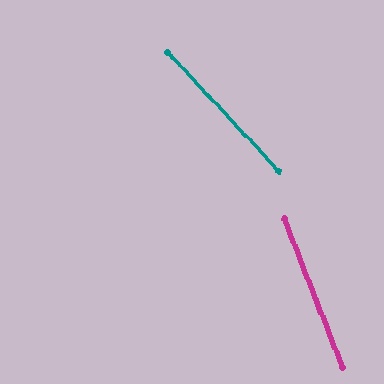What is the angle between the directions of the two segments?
Approximately 22 degrees.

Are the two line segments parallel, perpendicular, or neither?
Neither parallel nor perpendicular — they differ by about 22°.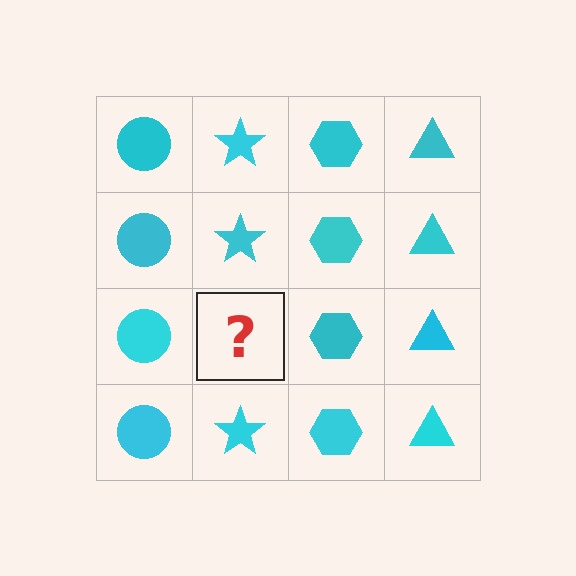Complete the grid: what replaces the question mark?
The question mark should be replaced with a cyan star.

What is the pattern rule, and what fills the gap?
The rule is that each column has a consistent shape. The gap should be filled with a cyan star.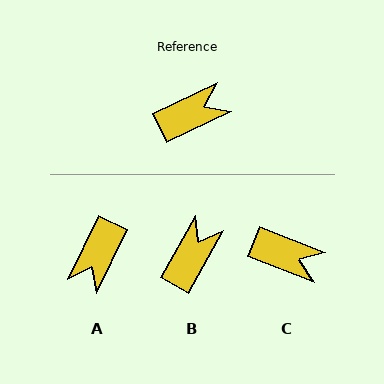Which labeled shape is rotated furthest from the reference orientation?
A, about 141 degrees away.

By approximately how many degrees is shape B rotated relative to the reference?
Approximately 36 degrees counter-clockwise.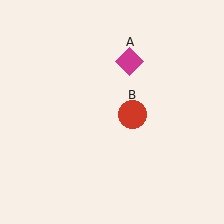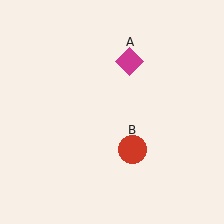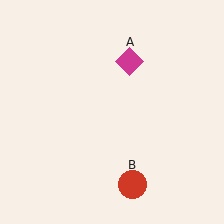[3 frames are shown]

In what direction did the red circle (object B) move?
The red circle (object B) moved down.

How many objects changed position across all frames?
1 object changed position: red circle (object B).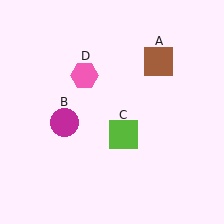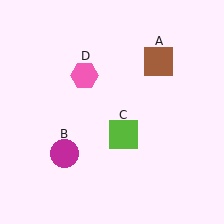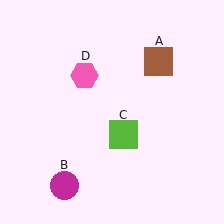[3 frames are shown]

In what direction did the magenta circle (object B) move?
The magenta circle (object B) moved down.